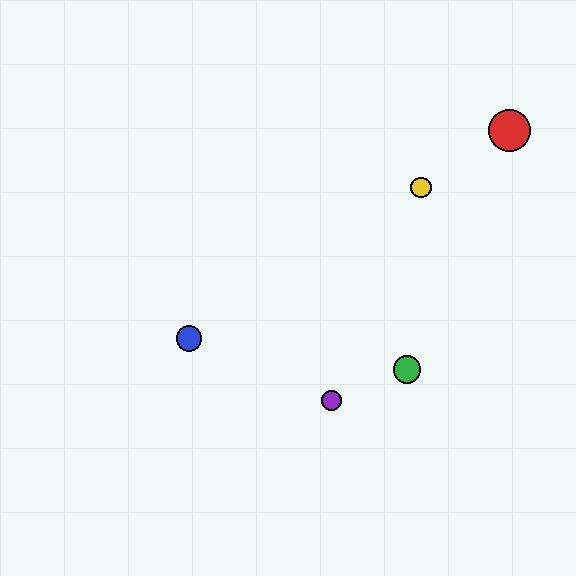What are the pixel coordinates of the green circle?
The green circle is at (407, 369).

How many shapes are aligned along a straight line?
3 shapes (the red circle, the blue circle, the yellow circle) are aligned along a straight line.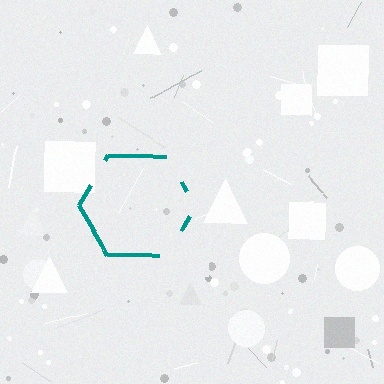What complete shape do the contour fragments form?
The contour fragments form a hexagon.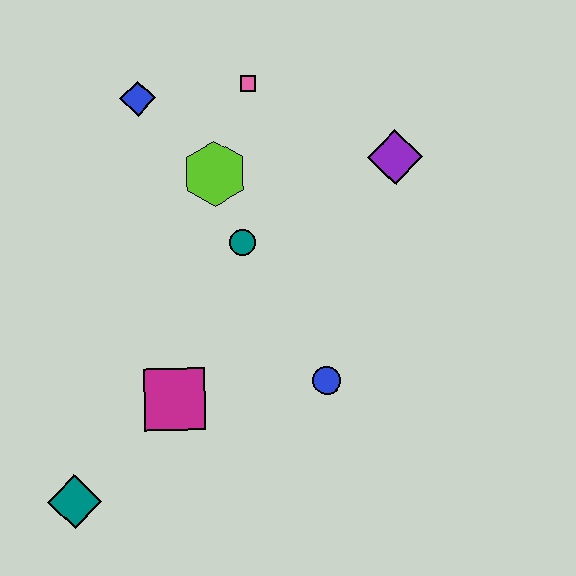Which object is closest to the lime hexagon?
The teal circle is closest to the lime hexagon.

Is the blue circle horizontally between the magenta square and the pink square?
No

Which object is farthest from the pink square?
The teal diamond is farthest from the pink square.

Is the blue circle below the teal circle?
Yes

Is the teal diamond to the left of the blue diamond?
Yes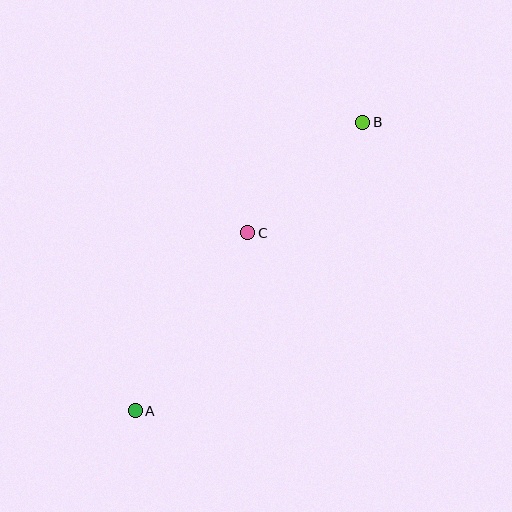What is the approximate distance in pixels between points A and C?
The distance between A and C is approximately 211 pixels.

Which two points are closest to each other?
Points B and C are closest to each other.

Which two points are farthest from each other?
Points A and B are farthest from each other.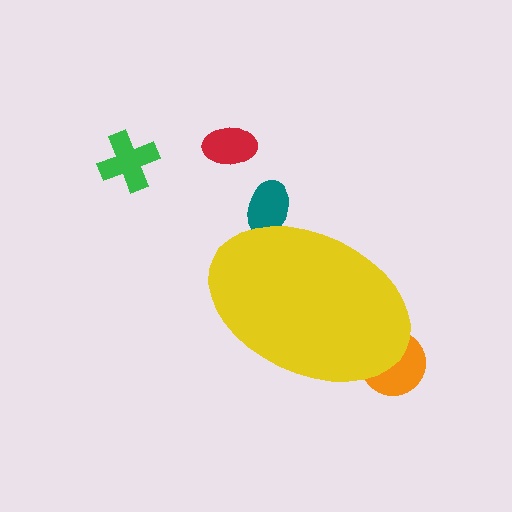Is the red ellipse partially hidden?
No, the red ellipse is fully visible.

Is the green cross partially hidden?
No, the green cross is fully visible.